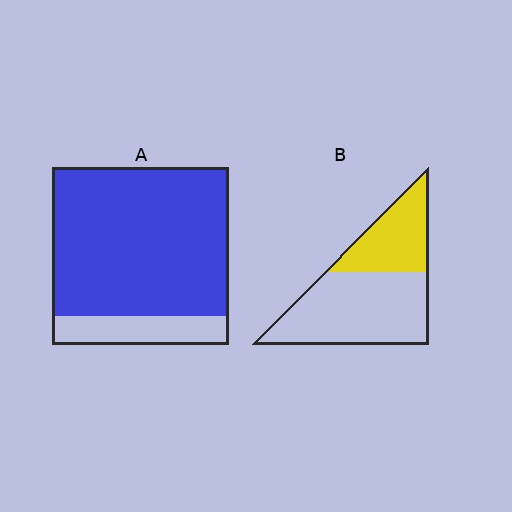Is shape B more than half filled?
No.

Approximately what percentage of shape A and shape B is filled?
A is approximately 85% and B is approximately 35%.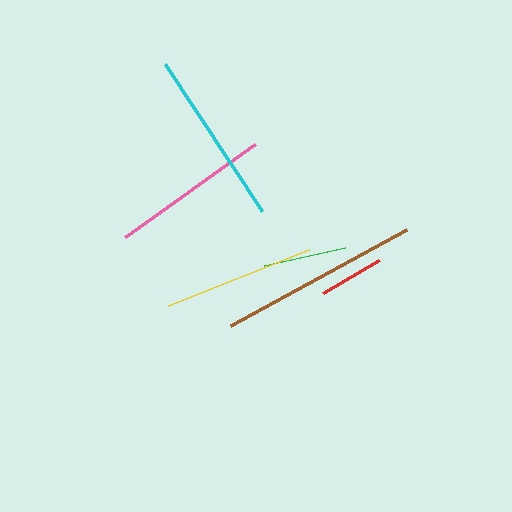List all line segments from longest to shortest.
From longest to shortest: brown, cyan, pink, yellow, green, red.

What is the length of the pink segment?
The pink segment is approximately 160 pixels long.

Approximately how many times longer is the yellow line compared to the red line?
The yellow line is approximately 2.3 times the length of the red line.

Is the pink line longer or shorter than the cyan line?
The cyan line is longer than the pink line.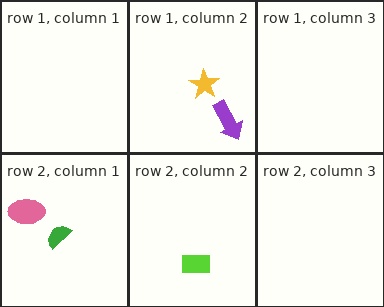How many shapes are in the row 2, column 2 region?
1.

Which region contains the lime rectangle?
The row 2, column 2 region.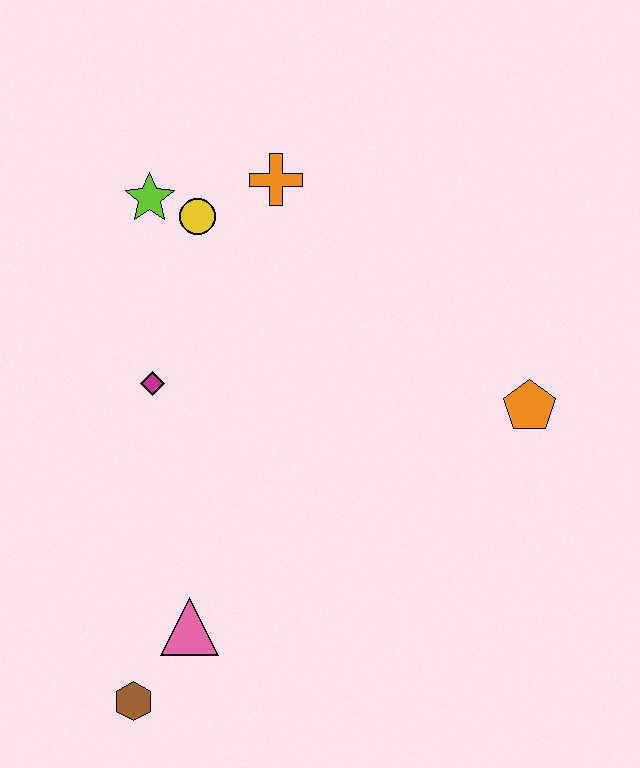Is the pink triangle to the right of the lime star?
Yes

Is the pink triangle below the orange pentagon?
Yes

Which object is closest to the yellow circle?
The lime star is closest to the yellow circle.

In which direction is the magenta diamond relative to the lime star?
The magenta diamond is below the lime star.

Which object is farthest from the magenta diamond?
The orange pentagon is farthest from the magenta diamond.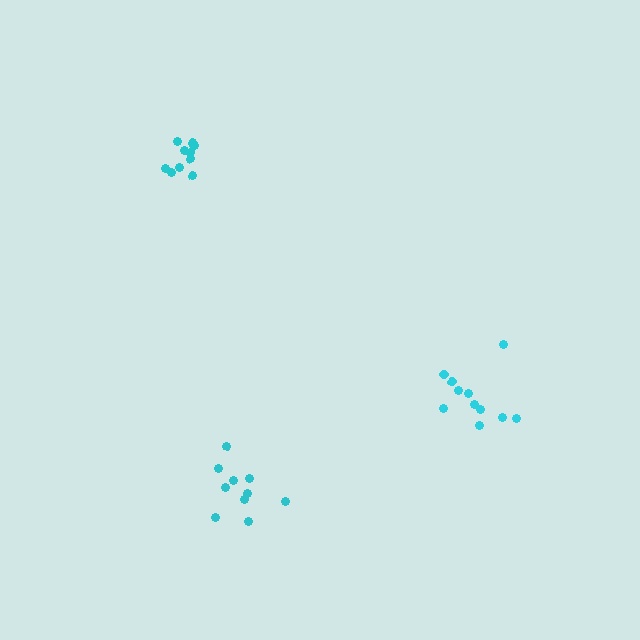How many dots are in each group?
Group 1: 10 dots, Group 2: 11 dots, Group 3: 10 dots (31 total).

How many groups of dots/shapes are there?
There are 3 groups.